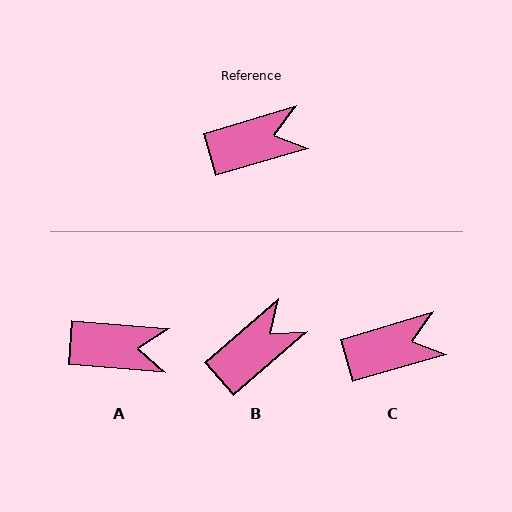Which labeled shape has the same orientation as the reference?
C.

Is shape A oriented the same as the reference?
No, it is off by about 21 degrees.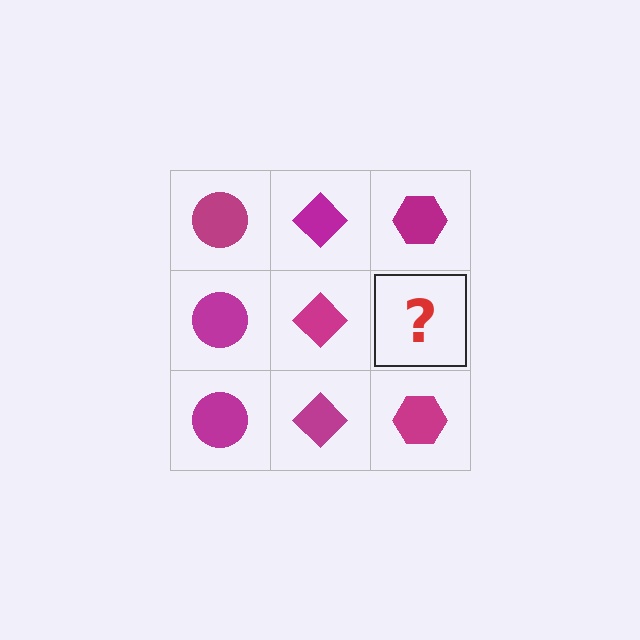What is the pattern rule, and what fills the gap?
The rule is that each column has a consistent shape. The gap should be filled with a magenta hexagon.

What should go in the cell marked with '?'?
The missing cell should contain a magenta hexagon.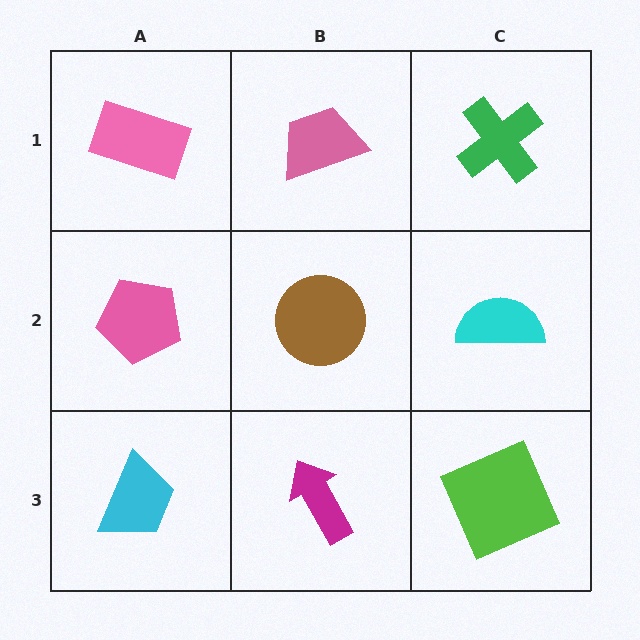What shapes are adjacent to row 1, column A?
A pink pentagon (row 2, column A), a pink trapezoid (row 1, column B).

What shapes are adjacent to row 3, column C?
A cyan semicircle (row 2, column C), a magenta arrow (row 3, column B).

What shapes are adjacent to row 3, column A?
A pink pentagon (row 2, column A), a magenta arrow (row 3, column B).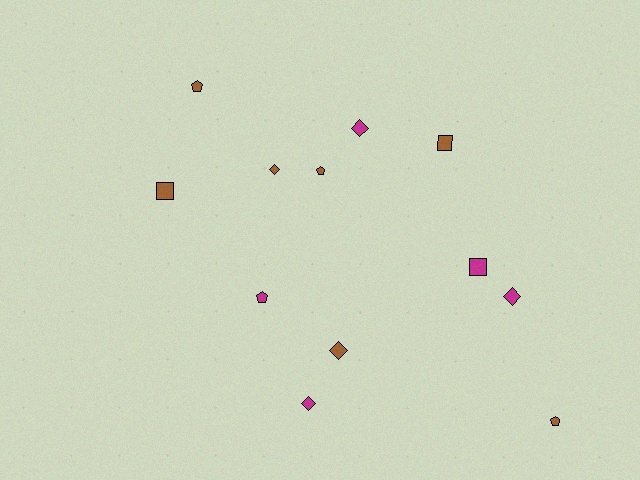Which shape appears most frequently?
Diamond, with 5 objects.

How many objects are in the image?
There are 12 objects.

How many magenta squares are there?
There is 1 magenta square.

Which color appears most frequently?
Brown, with 7 objects.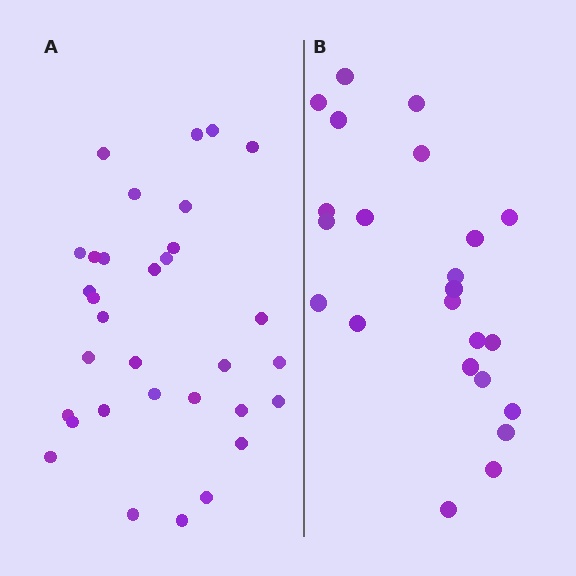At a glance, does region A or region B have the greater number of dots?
Region A (the left region) has more dots.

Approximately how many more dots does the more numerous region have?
Region A has roughly 8 or so more dots than region B.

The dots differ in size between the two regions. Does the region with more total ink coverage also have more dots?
No. Region B has more total ink coverage because its dots are larger, but region A actually contains more individual dots. Total area can be misleading — the number of items is what matters here.